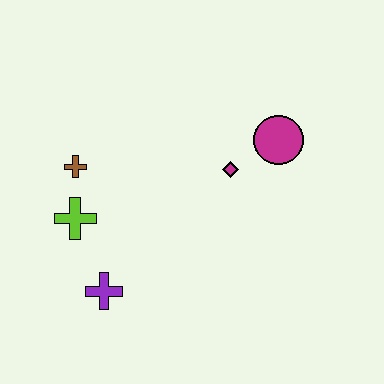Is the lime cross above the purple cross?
Yes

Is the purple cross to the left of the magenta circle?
Yes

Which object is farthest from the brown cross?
The magenta circle is farthest from the brown cross.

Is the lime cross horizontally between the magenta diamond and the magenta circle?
No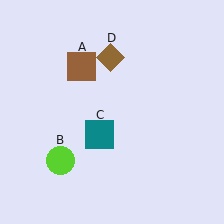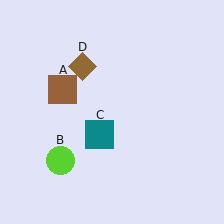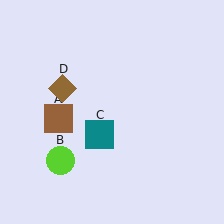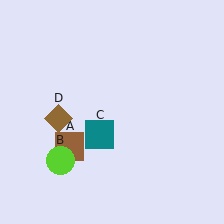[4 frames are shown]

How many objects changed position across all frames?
2 objects changed position: brown square (object A), brown diamond (object D).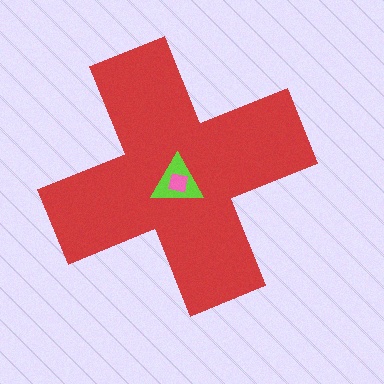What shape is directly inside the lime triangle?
The pink square.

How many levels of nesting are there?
3.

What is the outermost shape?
The red cross.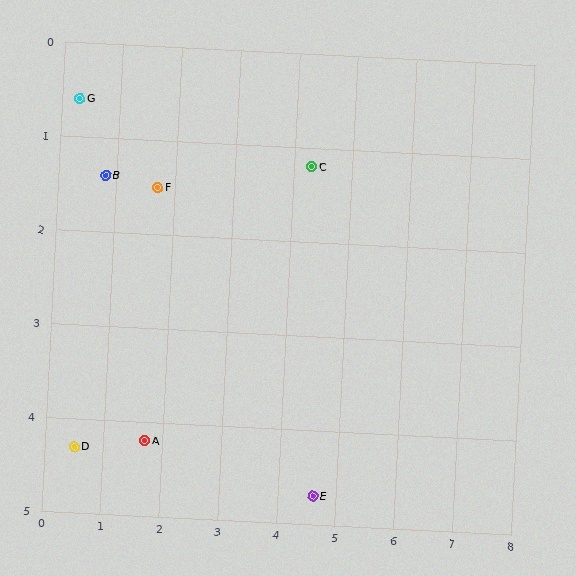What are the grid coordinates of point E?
Point E is at approximately (4.6, 4.7).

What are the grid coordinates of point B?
Point B is at approximately (0.8, 1.4).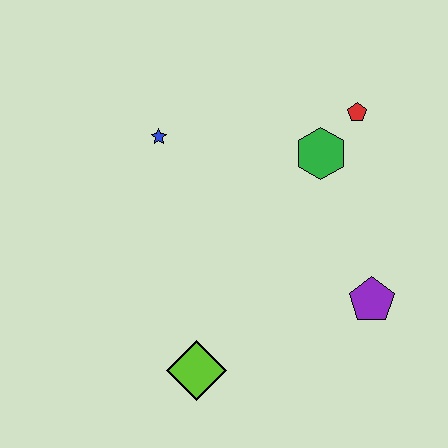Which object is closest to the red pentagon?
The green hexagon is closest to the red pentagon.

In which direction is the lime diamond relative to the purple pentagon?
The lime diamond is to the left of the purple pentagon.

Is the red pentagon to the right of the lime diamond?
Yes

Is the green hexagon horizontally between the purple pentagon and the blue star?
Yes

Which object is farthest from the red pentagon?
The lime diamond is farthest from the red pentagon.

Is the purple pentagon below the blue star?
Yes